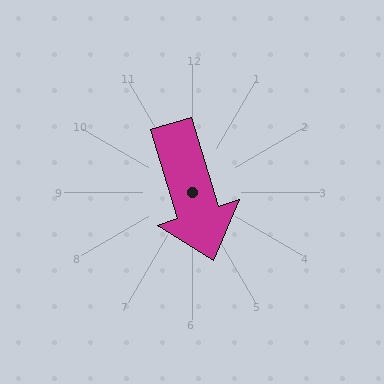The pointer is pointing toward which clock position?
Roughly 5 o'clock.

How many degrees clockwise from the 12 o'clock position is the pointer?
Approximately 163 degrees.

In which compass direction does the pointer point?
South.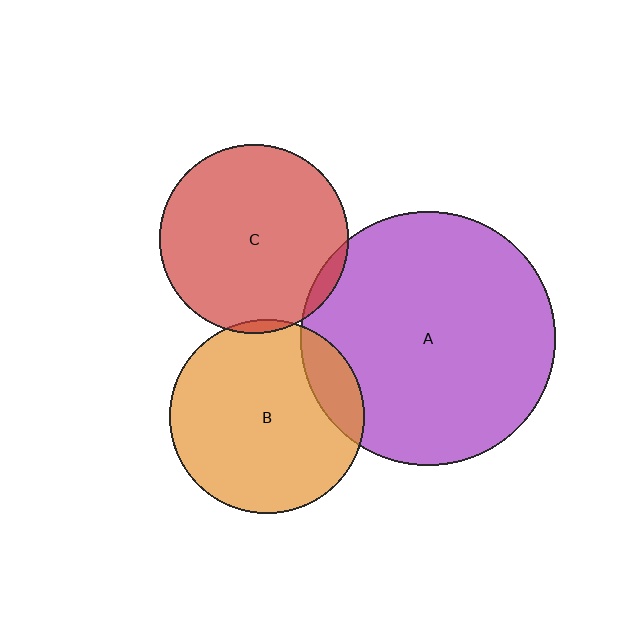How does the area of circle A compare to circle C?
Approximately 1.8 times.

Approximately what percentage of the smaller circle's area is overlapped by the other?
Approximately 5%.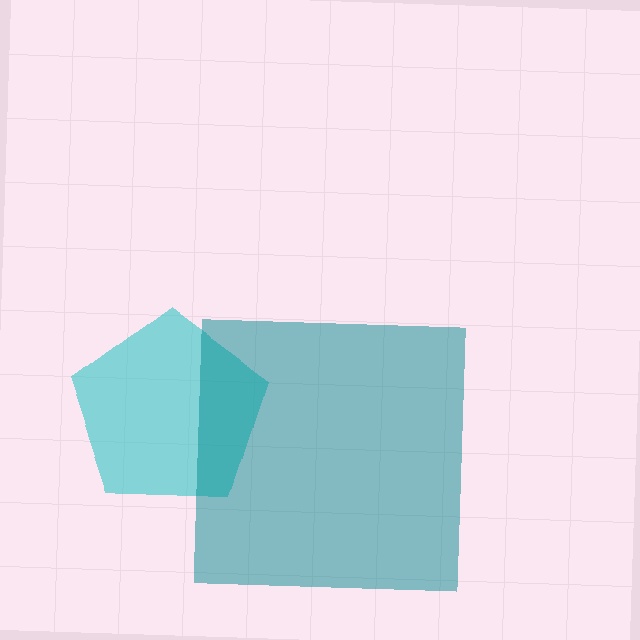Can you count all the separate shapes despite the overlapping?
Yes, there are 2 separate shapes.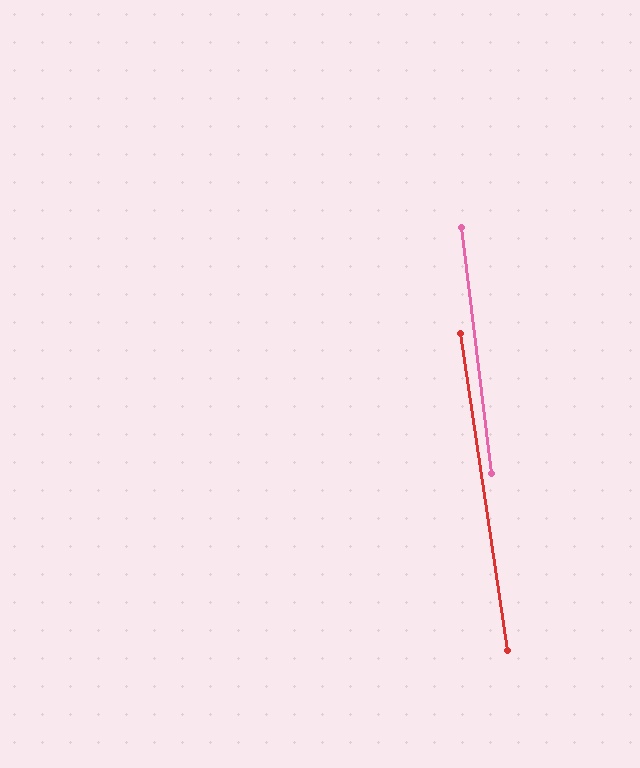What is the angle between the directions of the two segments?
Approximately 2 degrees.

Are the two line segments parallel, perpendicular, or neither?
Parallel — their directions differ by only 1.7°.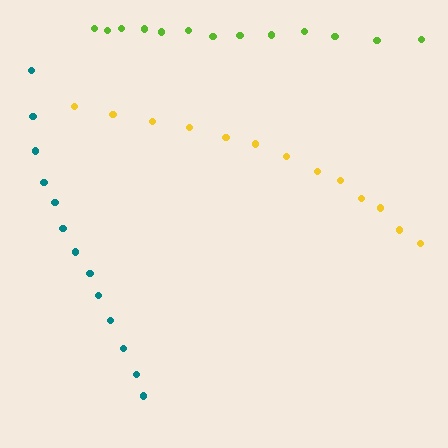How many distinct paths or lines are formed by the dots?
There are 3 distinct paths.